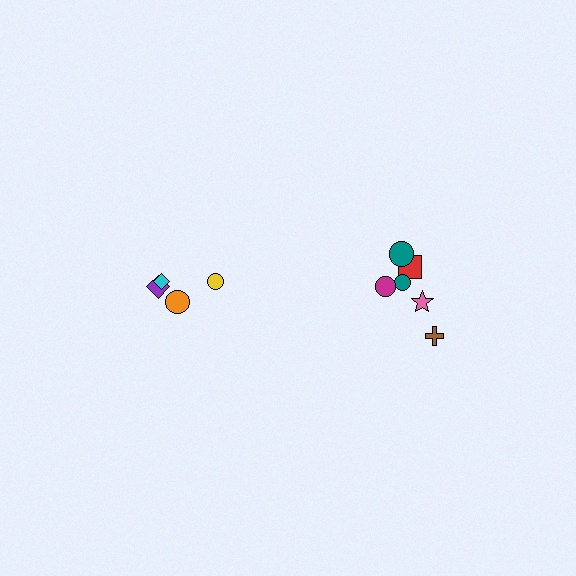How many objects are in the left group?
There are 4 objects.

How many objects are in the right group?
There are 6 objects.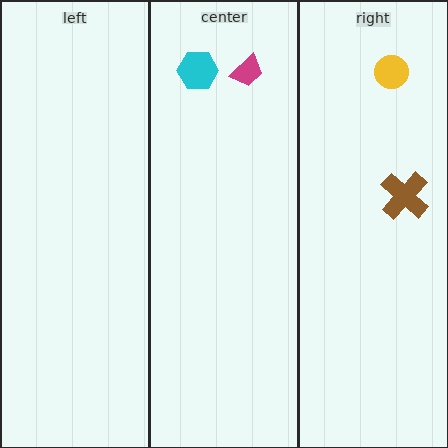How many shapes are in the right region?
2.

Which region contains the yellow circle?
The right region.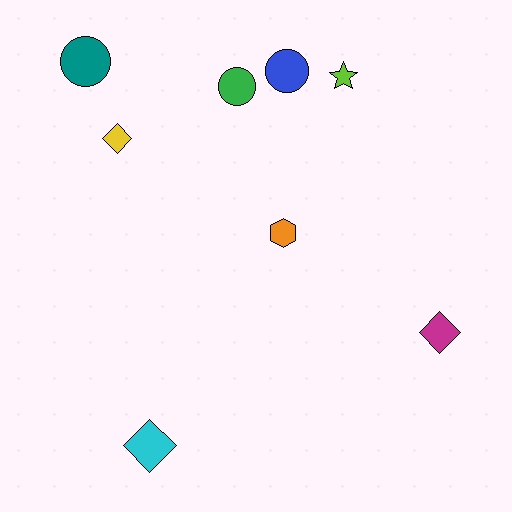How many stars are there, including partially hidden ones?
There is 1 star.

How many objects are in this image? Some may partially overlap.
There are 8 objects.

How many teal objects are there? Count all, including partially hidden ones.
There is 1 teal object.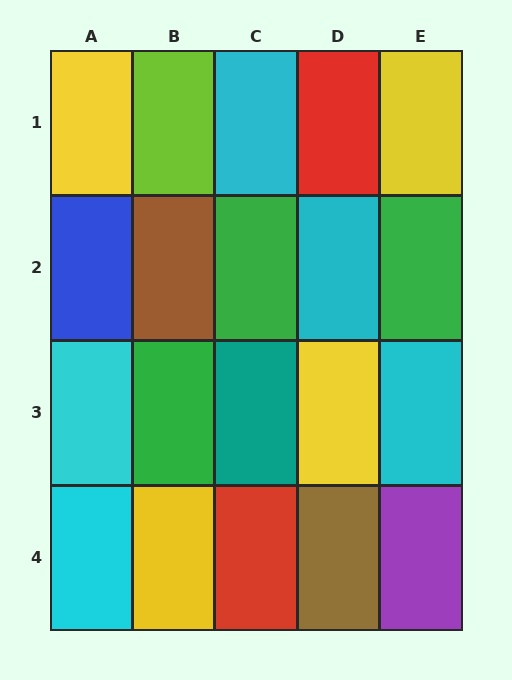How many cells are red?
2 cells are red.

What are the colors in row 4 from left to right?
Cyan, yellow, red, brown, purple.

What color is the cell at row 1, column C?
Cyan.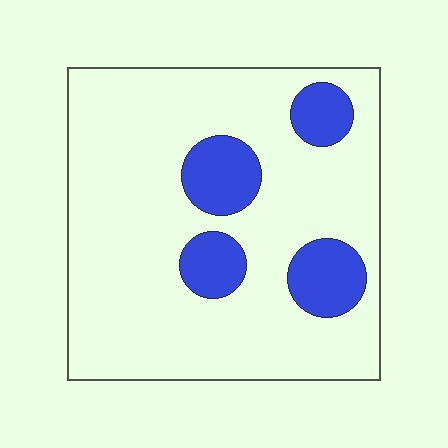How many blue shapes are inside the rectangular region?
4.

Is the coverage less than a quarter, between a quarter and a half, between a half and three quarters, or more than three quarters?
Less than a quarter.